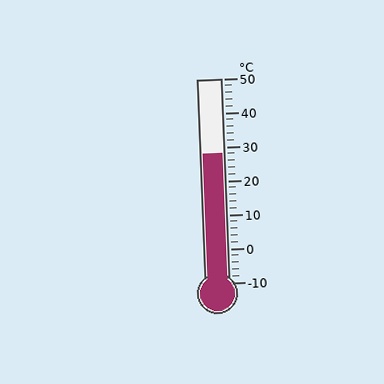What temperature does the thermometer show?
The thermometer shows approximately 28°C.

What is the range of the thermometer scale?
The thermometer scale ranges from -10°C to 50°C.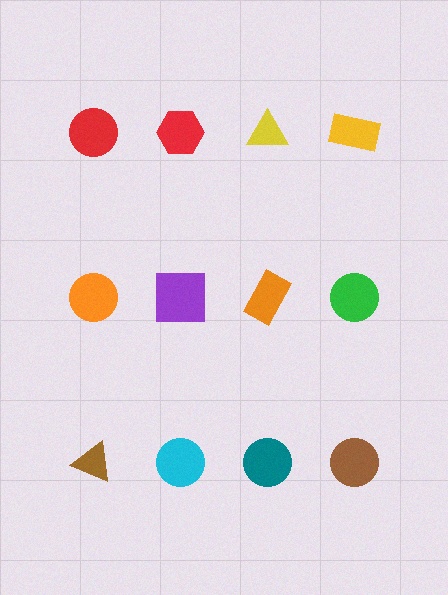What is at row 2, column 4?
A green circle.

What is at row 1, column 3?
A yellow triangle.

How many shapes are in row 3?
4 shapes.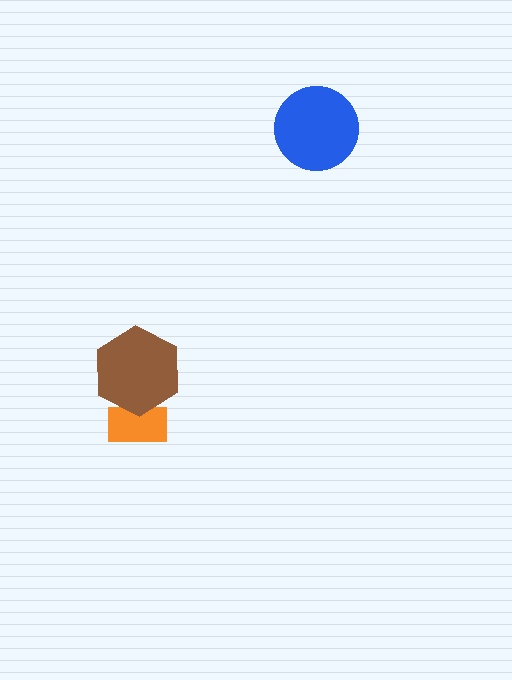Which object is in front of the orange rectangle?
The brown hexagon is in front of the orange rectangle.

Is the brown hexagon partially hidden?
No, no other shape covers it.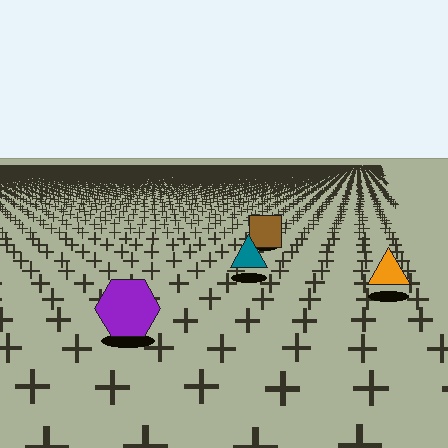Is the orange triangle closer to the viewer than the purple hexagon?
No. The purple hexagon is closer — you can tell from the texture gradient: the ground texture is coarser near it.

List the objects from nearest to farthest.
From nearest to farthest: the purple hexagon, the orange triangle, the teal triangle, the brown square.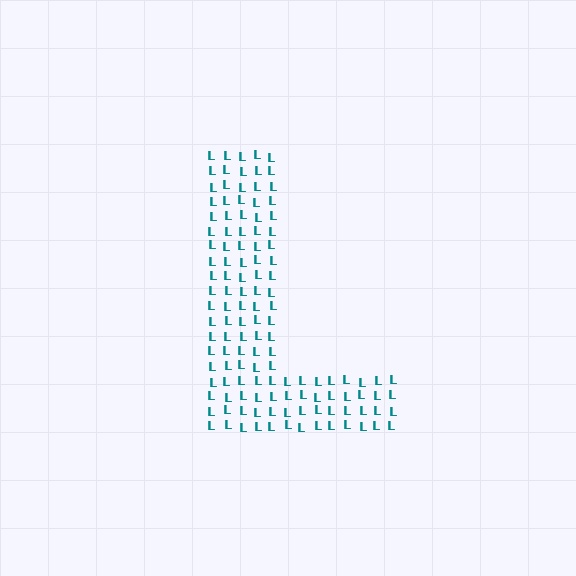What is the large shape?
The large shape is the letter L.